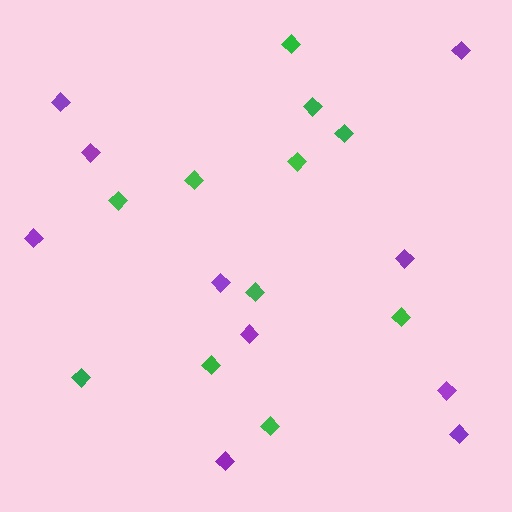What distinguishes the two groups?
There are 2 groups: one group of purple diamonds (10) and one group of green diamonds (11).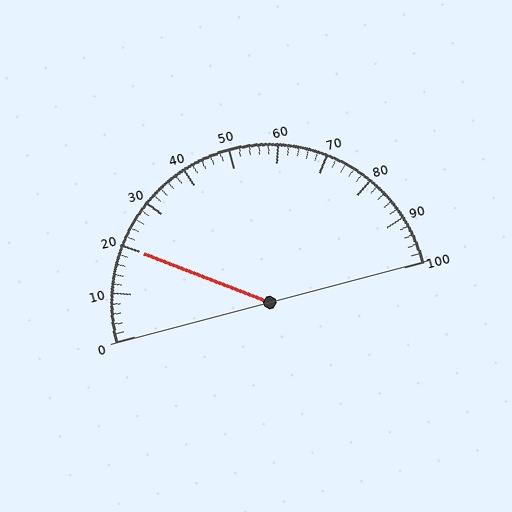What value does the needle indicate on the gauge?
The needle indicates approximately 20.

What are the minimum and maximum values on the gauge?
The gauge ranges from 0 to 100.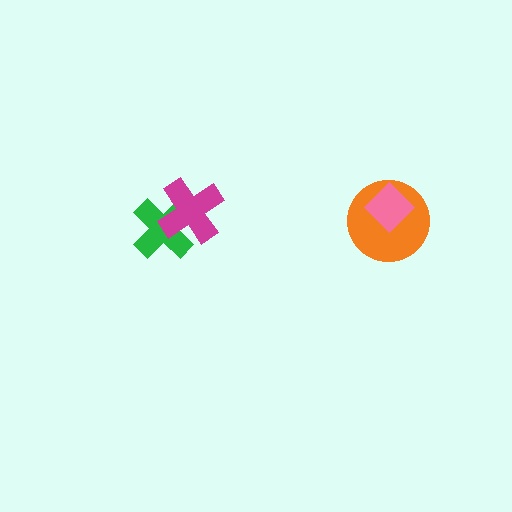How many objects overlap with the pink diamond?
1 object overlaps with the pink diamond.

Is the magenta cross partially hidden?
No, no other shape covers it.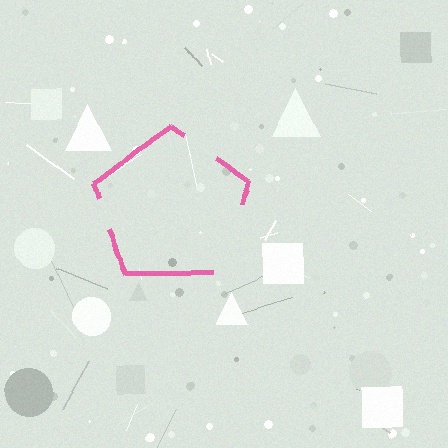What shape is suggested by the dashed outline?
The dashed outline suggests a pentagon.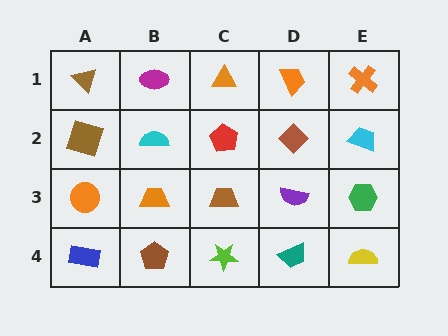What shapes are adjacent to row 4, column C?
A brown trapezoid (row 3, column C), a brown pentagon (row 4, column B), a teal trapezoid (row 4, column D).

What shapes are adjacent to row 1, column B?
A cyan semicircle (row 2, column B), a brown triangle (row 1, column A), an orange triangle (row 1, column C).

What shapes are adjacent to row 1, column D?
A brown diamond (row 2, column D), an orange triangle (row 1, column C), an orange cross (row 1, column E).